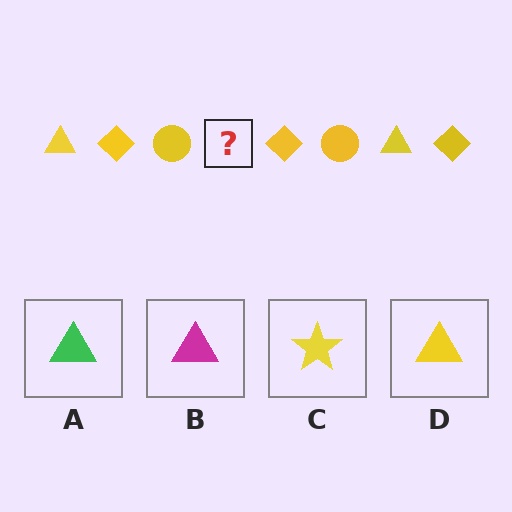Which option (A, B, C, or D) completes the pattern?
D.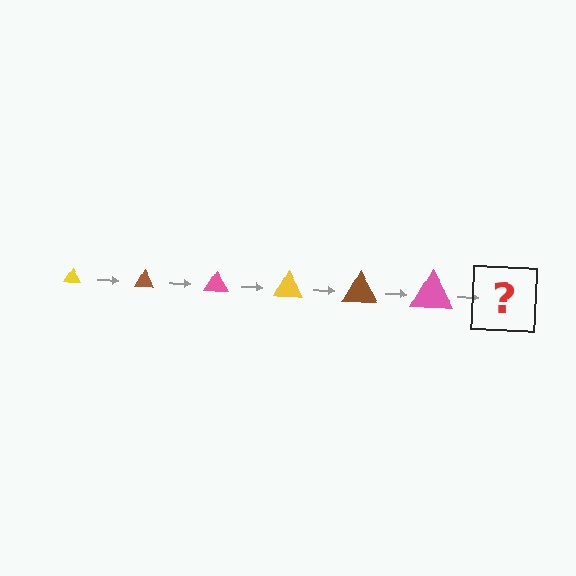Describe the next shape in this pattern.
It should be a yellow triangle, larger than the previous one.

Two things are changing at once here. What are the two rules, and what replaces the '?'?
The two rules are that the triangle grows larger each step and the color cycles through yellow, brown, and pink. The '?' should be a yellow triangle, larger than the previous one.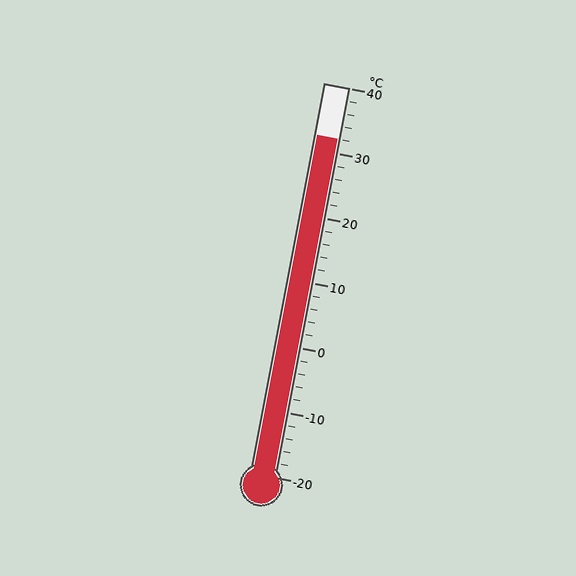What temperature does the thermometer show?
The thermometer shows approximately 32°C.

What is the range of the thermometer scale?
The thermometer scale ranges from -20°C to 40°C.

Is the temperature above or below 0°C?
The temperature is above 0°C.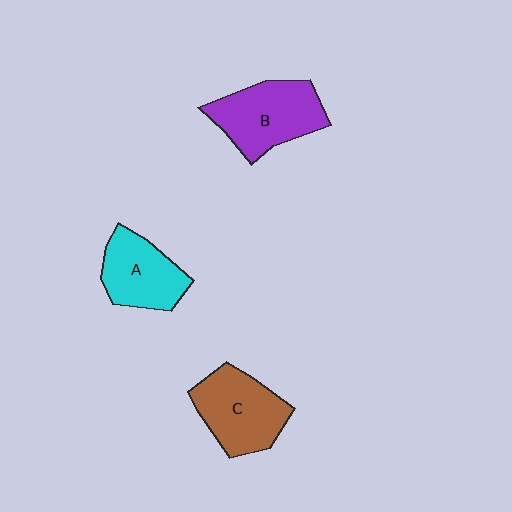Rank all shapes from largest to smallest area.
From largest to smallest: B (purple), C (brown), A (cyan).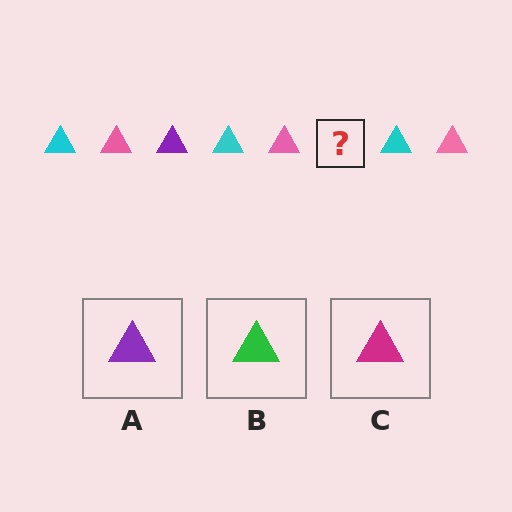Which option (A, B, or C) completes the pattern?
A.